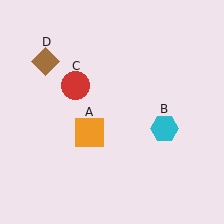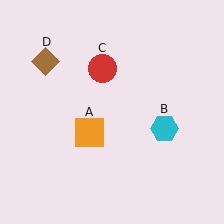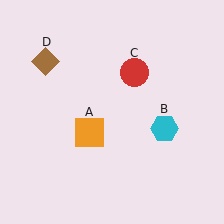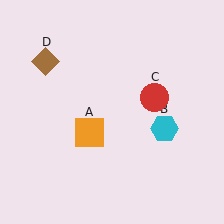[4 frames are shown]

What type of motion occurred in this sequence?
The red circle (object C) rotated clockwise around the center of the scene.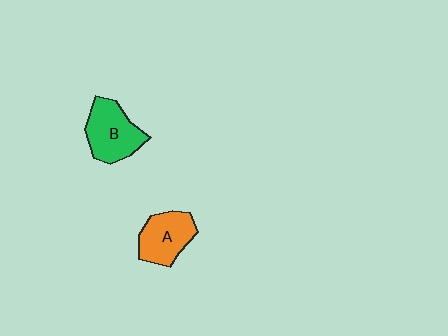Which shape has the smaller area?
Shape A (orange).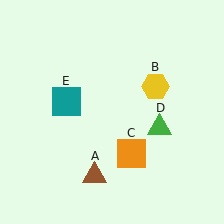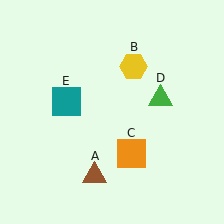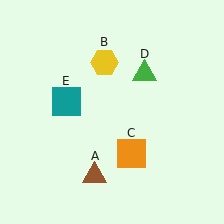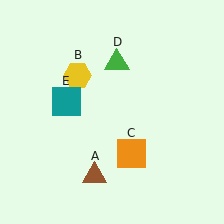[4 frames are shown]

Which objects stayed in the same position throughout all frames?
Brown triangle (object A) and orange square (object C) and teal square (object E) remained stationary.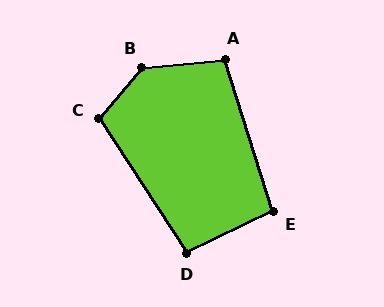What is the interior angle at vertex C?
Approximately 107 degrees (obtuse).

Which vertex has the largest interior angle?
B, at approximately 135 degrees.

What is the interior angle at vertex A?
Approximately 102 degrees (obtuse).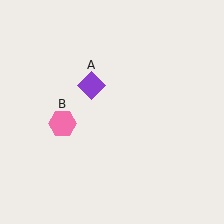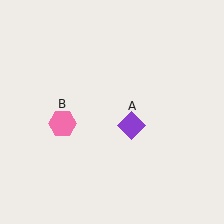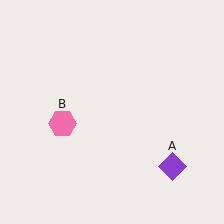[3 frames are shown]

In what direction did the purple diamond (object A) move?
The purple diamond (object A) moved down and to the right.